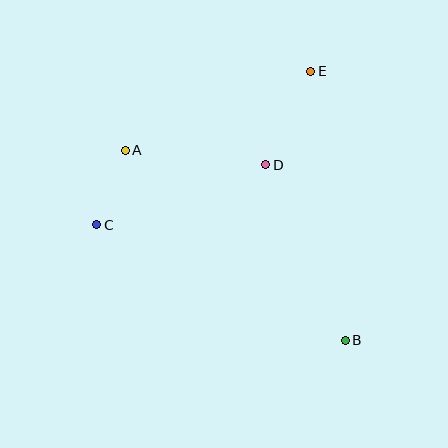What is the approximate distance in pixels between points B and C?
The distance between B and C is approximately 274 pixels.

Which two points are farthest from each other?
Points A and B are farthest from each other.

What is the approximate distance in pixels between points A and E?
The distance between A and E is approximately 202 pixels.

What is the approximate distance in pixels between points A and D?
The distance between A and D is approximately 141 pixels.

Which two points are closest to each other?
Points A and C are closest to each other.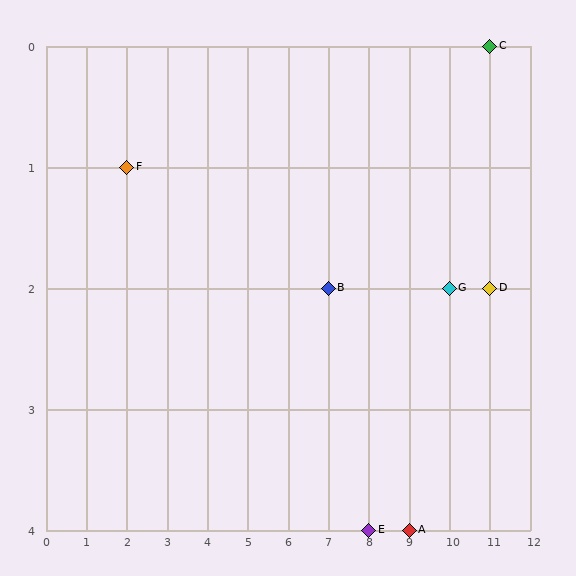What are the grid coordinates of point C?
Point C is at grid coordinates (11, 0).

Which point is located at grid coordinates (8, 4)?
Point E is at (8, 4).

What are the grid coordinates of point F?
Point F is at grid coordinates (2, 1).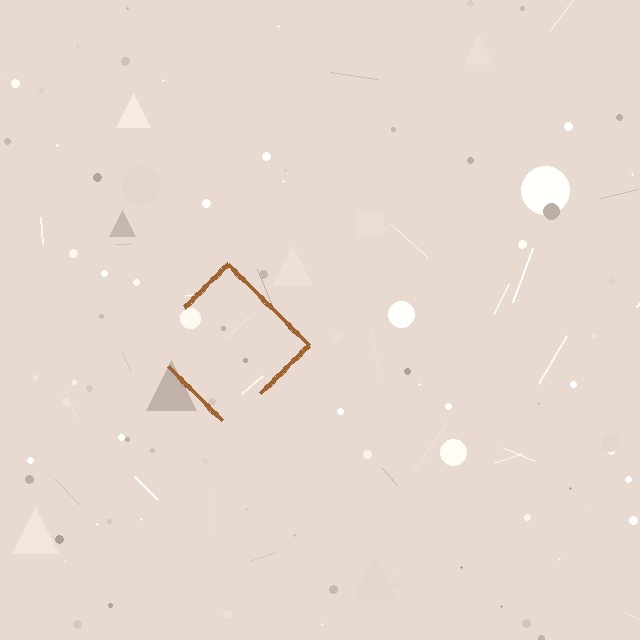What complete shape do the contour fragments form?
The contour fragments form a diamond.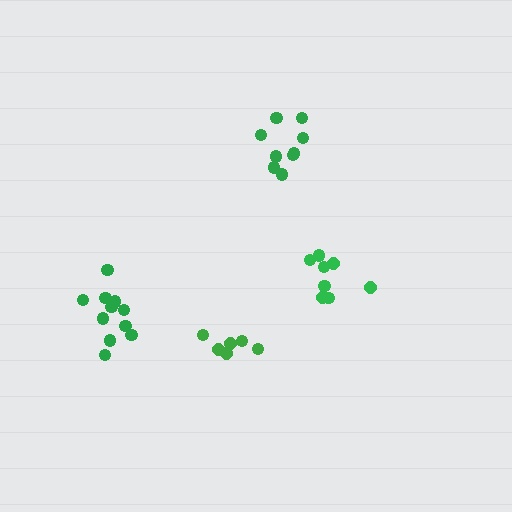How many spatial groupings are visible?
There are 4 spatial groupings.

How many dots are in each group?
Group 1: 11 dots, Group 2: 9 dots, Group 3: 6 dots, Group 4: 8 dots (34 total).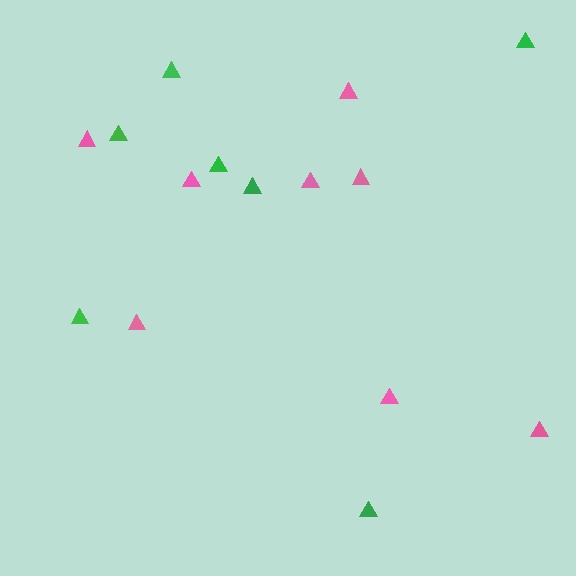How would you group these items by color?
There are 2 groups: one group of pink triangles (8) and one group of green triangles (7).